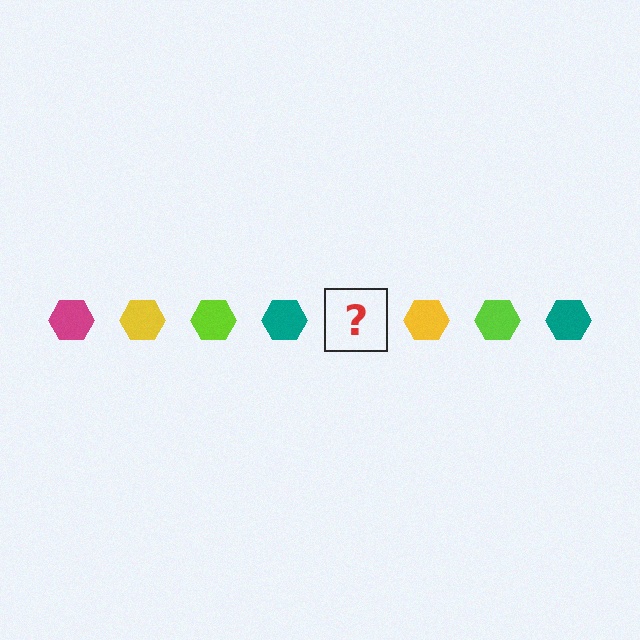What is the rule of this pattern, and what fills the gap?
The rule is that the pattern cycles through magenta, yellow, lime, teal hexagons. The gap should be filled with a magenta hexagon.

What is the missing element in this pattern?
The missing element is a magenta hexagon.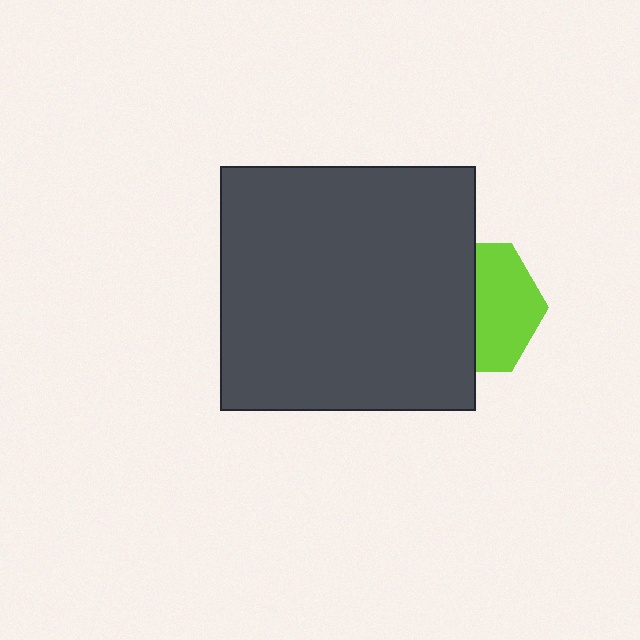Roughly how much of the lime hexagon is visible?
About half of it is visible (roughly 50%).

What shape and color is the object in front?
The object in front is a dark gray rectangle.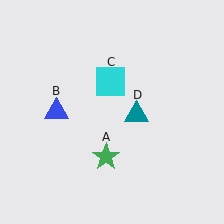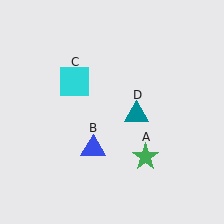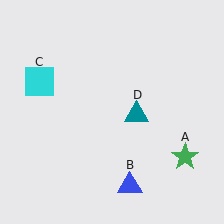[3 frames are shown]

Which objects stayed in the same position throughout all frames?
Teal triangle (object D) remained stationary.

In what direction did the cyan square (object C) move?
The cyan square (object C) moved left.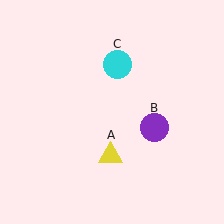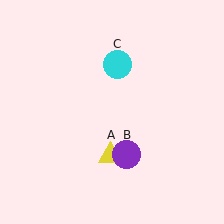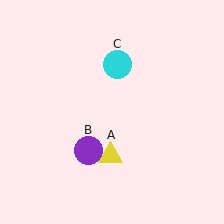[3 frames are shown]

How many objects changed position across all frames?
1 object changed position: purple circle (object B).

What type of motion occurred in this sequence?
The purple circle (object B) rotated clockwise around the center of the scene.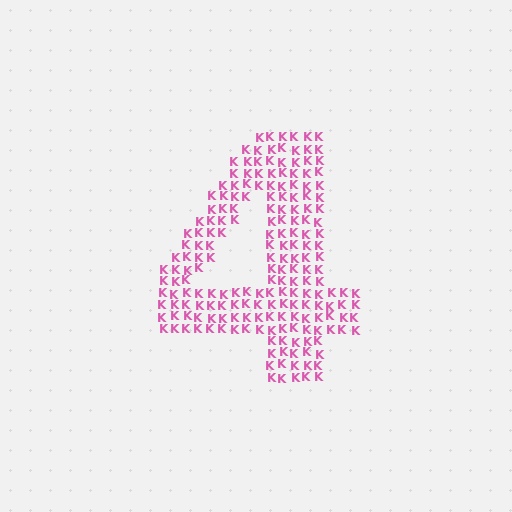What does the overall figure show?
The overall figure shows the digit 4.